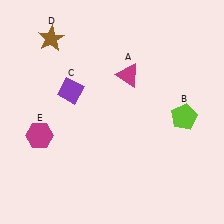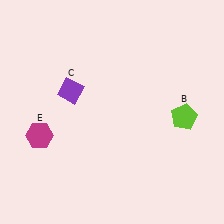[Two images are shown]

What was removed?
The brown star (D), the magenta triangle (A) were removed in Image 2.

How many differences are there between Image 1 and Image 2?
There are 2 differences between the two images.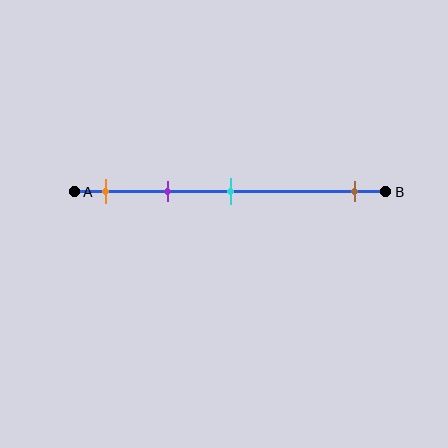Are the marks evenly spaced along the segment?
No, the marks are not evenly spaced.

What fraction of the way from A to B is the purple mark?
The purple mark is approximately 30% (0.3) of the way from A to B.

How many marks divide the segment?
There are 4 marks dividing the segment.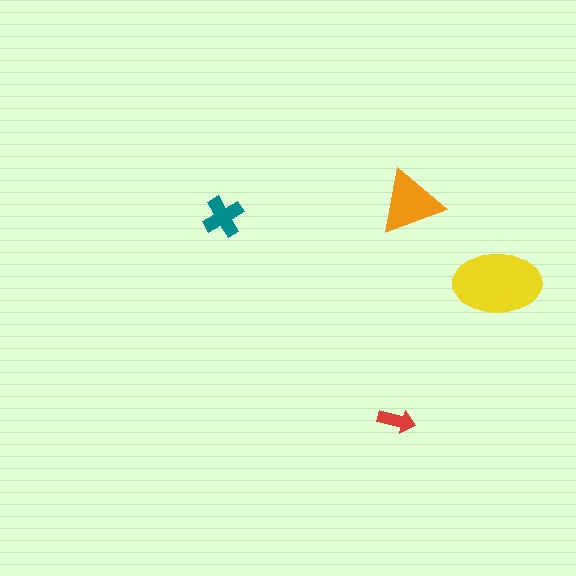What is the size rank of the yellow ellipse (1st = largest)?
1st.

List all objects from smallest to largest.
The red arrow, the teal cross, the orange triangle, the yellow ellipse.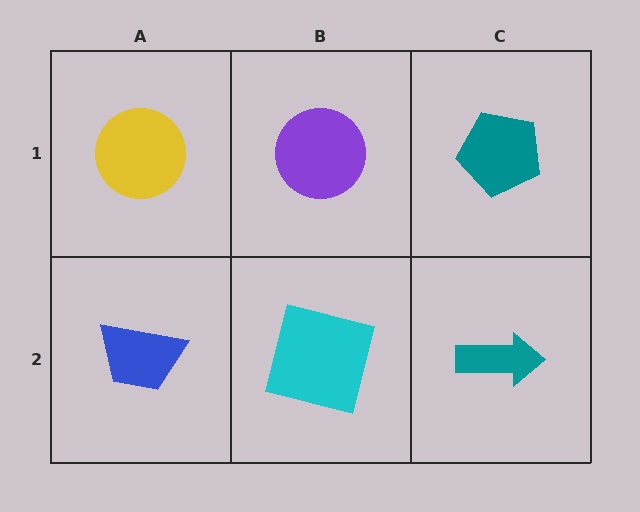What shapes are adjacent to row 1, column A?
A blue trapezoid (row 2, column A), a purple circle (row 1, column B).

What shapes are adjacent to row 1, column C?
A teal arrow (row 2, column C), a purple circle (row 1, column B).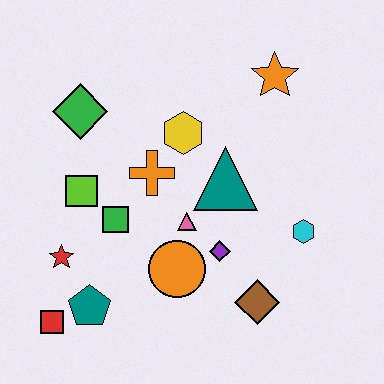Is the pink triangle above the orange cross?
No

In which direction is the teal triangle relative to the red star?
The teal triangle is to the right of the red star.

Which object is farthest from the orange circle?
The orange star is farthest from the orange circle.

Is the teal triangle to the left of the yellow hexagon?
No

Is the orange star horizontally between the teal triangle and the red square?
No